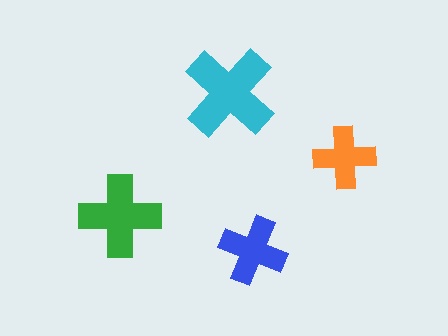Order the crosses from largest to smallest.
the cyan one, the green one, the blue one, the orange one.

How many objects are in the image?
There are 4 objects in the image.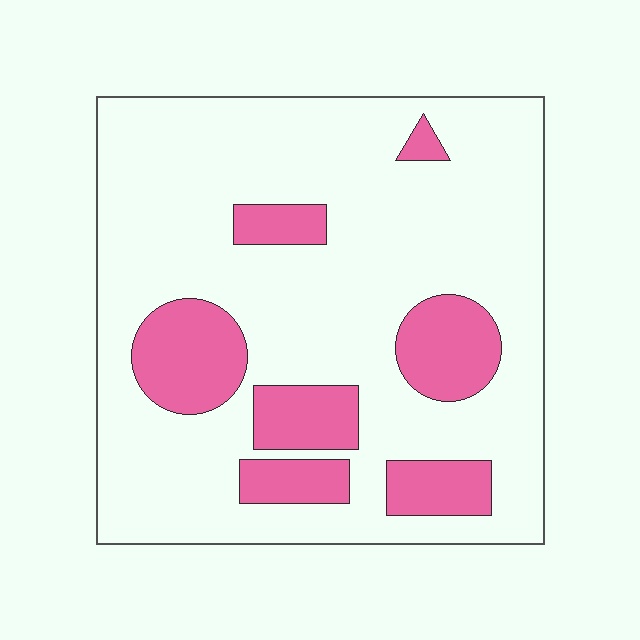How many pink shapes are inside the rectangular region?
7.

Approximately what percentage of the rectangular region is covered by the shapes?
Approximately 20%.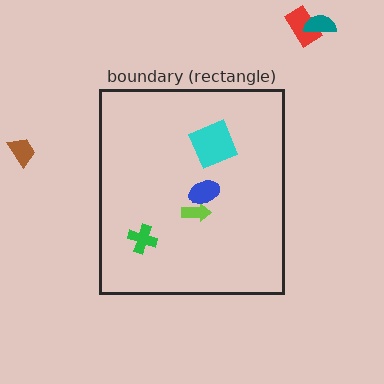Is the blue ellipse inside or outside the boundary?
Inside.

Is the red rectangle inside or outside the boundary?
Outside.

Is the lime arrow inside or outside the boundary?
Inside.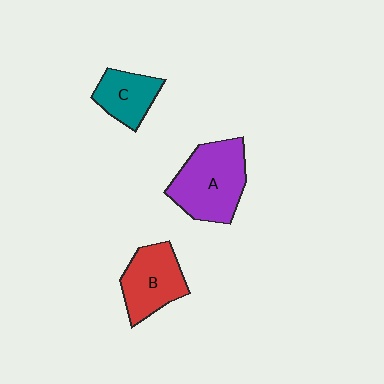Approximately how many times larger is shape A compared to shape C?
Approximately 1.8 times.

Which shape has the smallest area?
Shape C (teal).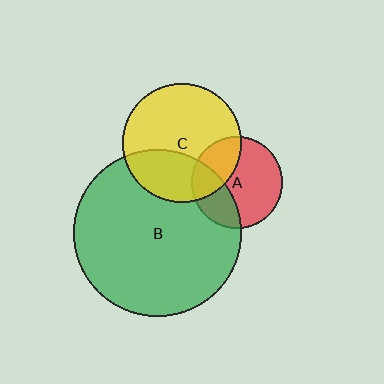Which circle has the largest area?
Circle B (green).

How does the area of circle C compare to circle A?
Approximately 1.7 times.